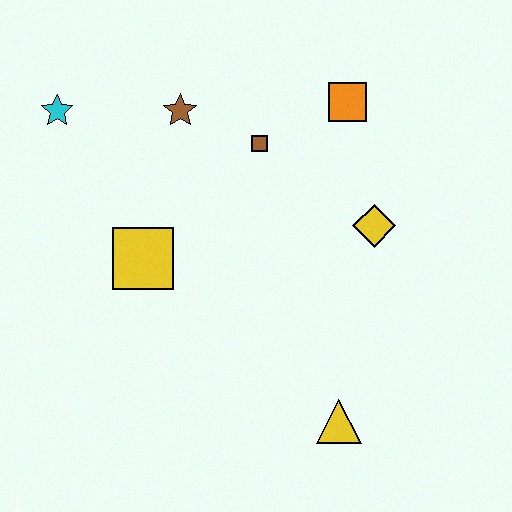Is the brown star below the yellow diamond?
No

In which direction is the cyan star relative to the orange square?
The cyan star is to the left of the orange square.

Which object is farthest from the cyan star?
The yellow triangle is farthest from the cyan star.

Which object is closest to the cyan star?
The brown star is closest to the cyan star.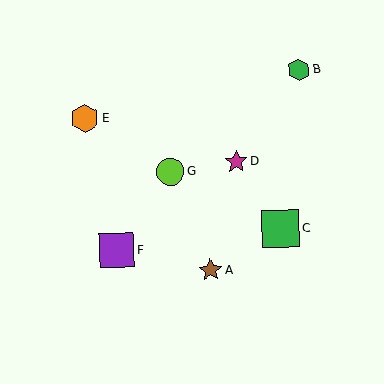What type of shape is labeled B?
Shape B is a green hexagon.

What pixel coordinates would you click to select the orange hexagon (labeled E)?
Click at (85, 119) to select the orange hexagon E.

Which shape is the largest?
The green square (labeled C) is the largest.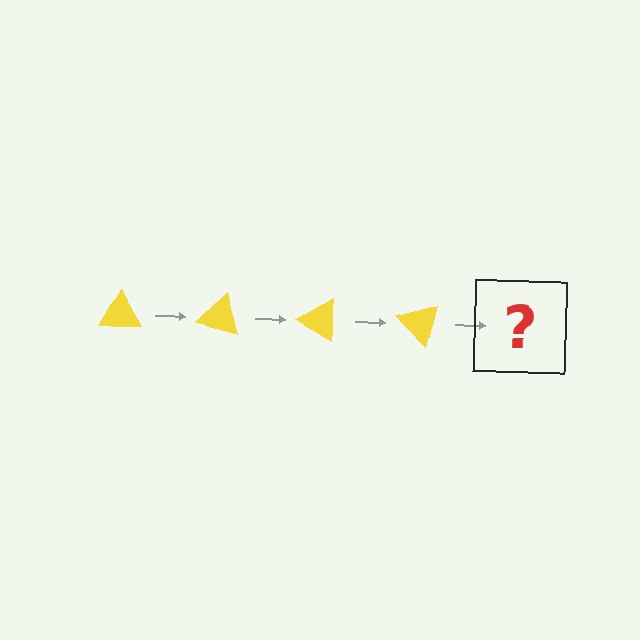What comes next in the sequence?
The next element should be a yellow triangle rotated 60 degrees.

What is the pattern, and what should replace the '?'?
The pattern is that the triangle rotates 15 degrees each step. The '?' should be a yellow triangle rotated 60 degrees.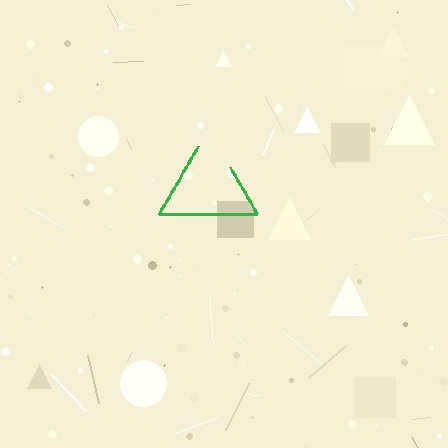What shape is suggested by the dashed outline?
The dashed outline suggests a triangle.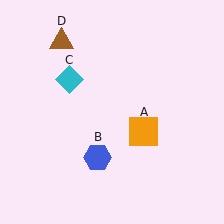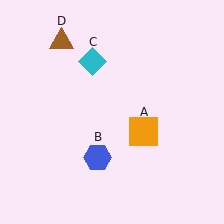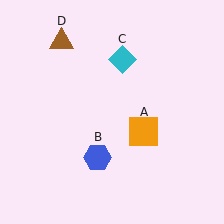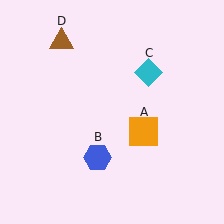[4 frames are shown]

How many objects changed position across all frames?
1 object changed position: cyan diamond (object C).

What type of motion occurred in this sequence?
The cyan diamond (object C) rotated clockwise around the center of the scene.